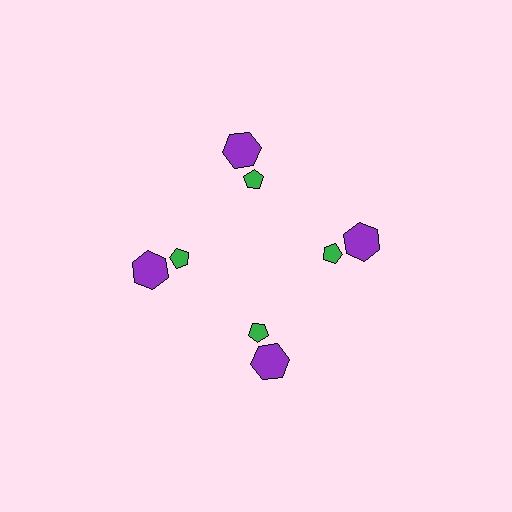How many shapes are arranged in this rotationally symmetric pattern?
There are 8 shapes, arranged in 4 groups of 2.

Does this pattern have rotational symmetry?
Yes, this pattern has 4-fold rotational symmetry. It looks the same after rotating 90 degrees around the center.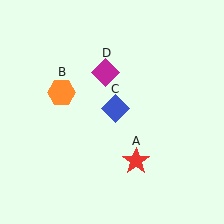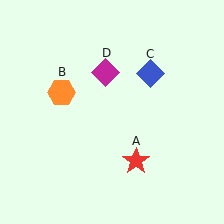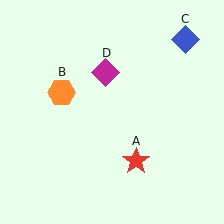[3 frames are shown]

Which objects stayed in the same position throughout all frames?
Red star (object A) and orange hexagon (object B) and magenta diamond (object D) remained stationary.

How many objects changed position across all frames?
1 object changed position: blue diamond (object C).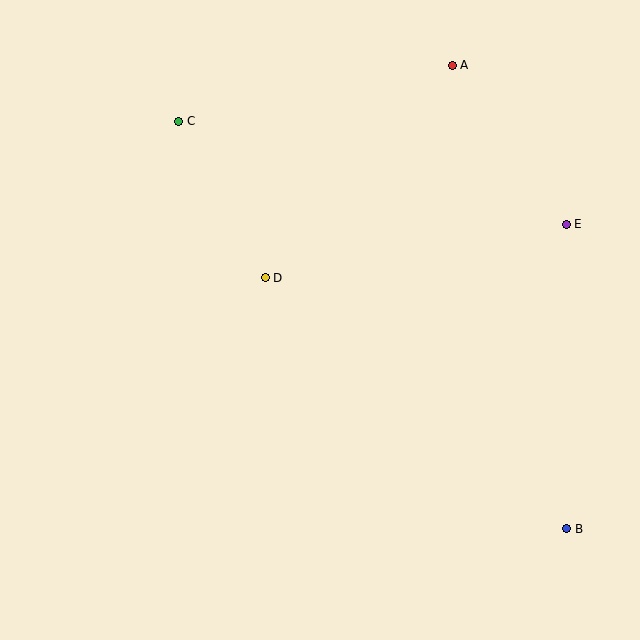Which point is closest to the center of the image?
Point D at (265, 278) is closest to the center.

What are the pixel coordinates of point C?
Point C is at (179, 121).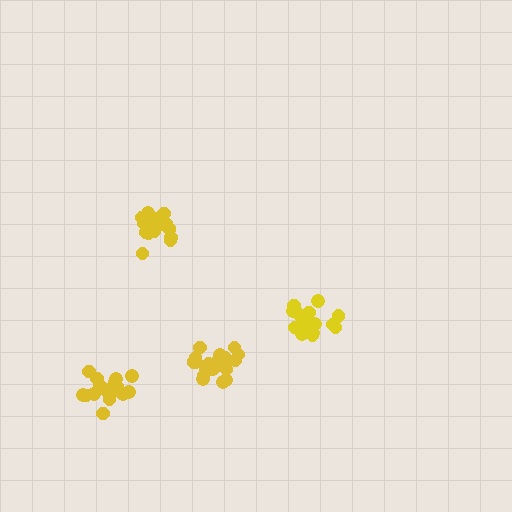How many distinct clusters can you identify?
There are 4 distinct clusters.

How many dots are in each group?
Group 1: 20 dots, Group 2: 16 dots, Group 3: 16 dots, Group 4: 20 dots (72 total).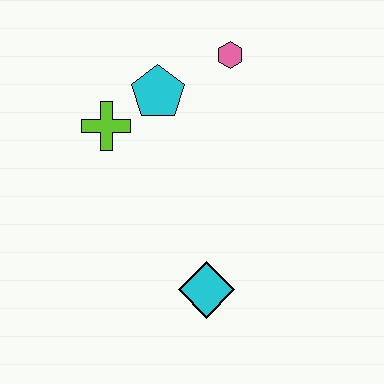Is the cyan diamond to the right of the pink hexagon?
No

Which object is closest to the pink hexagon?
The cyan pentagon is closest to the pink hexagon.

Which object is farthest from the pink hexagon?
The cyan diamond is farthest from the pink hexagon.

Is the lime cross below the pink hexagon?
Yes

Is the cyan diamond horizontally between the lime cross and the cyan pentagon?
No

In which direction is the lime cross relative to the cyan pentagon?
The lime cross is to the left of the cyan pentagon.